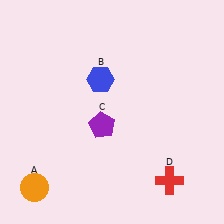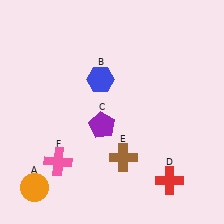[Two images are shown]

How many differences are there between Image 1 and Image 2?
There are 2 differences between the two images.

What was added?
A brown cross (E), a pink cross (F) were added in Image 2.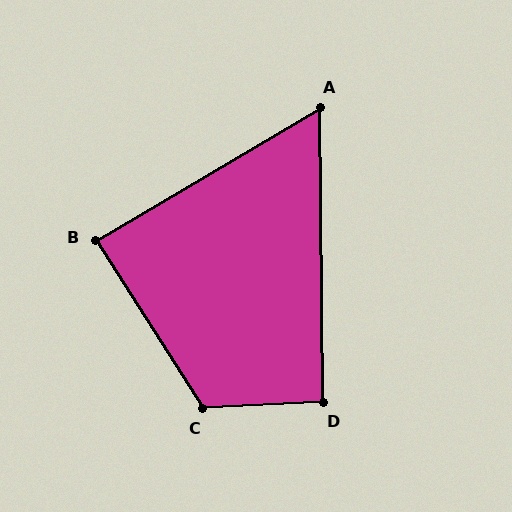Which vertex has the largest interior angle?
C, at approximately 120 degrees.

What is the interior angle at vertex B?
Approximately 88 degrees (approximately right).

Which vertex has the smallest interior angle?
A, at approximately 60 degrees.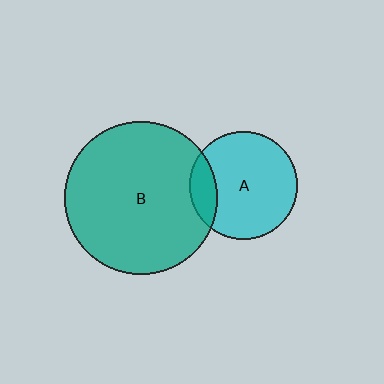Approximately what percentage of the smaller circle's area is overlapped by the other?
Approximately 15%.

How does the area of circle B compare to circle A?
Approximately 2.0 times.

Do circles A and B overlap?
Yes.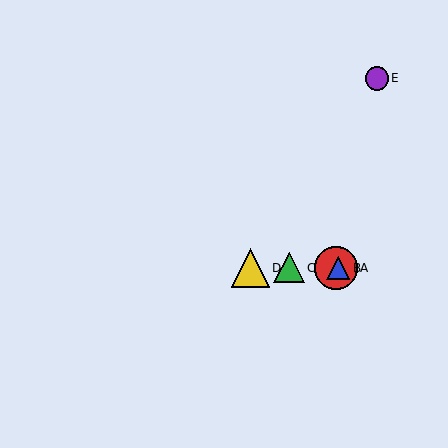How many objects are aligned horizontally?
4 objects (A, B, C, D) are aligned horizontally.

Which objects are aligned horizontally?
Objects A, B, C, D are aligned horizontally.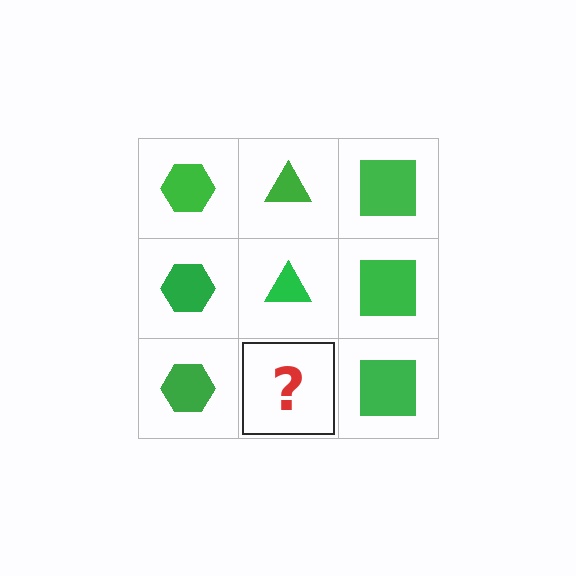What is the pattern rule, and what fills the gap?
The rule is that each column has a consistent shape. The gap should be filled with a green triangle.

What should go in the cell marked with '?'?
The missing cell should contain a green triangle.